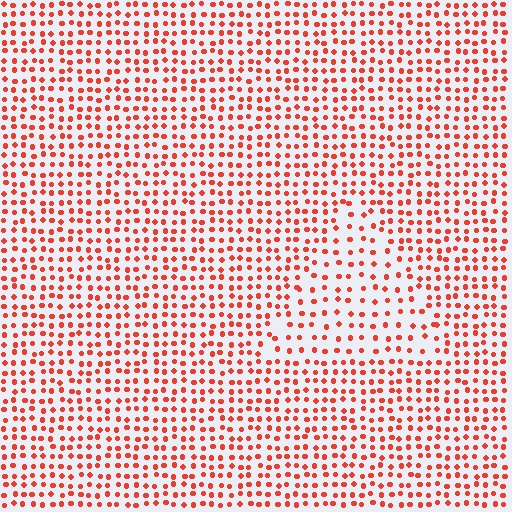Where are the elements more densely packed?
The elements are more densely packed outside the triangle boundary.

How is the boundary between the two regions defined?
The boundary is defined by a change in element density (approximately 1.7x ratio). All elements are the same color, size, and shape.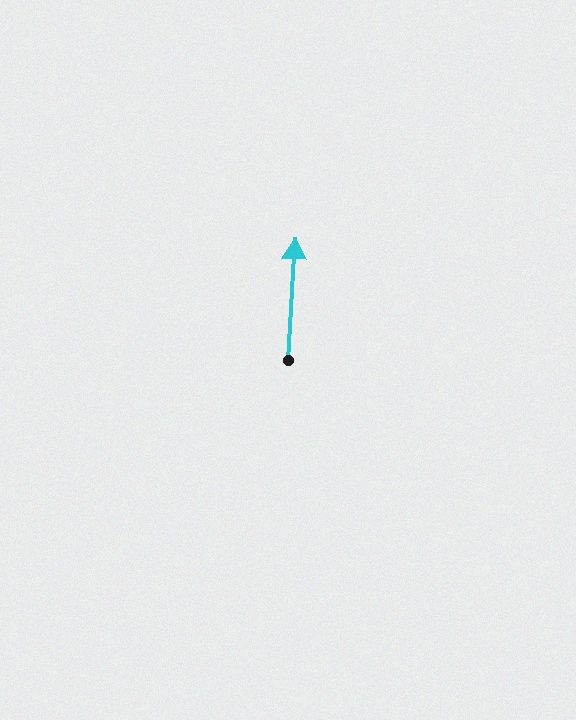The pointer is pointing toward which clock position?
Roughly 12 o'clock.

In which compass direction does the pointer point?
North.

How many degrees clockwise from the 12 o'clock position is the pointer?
Approximately 3 degrees.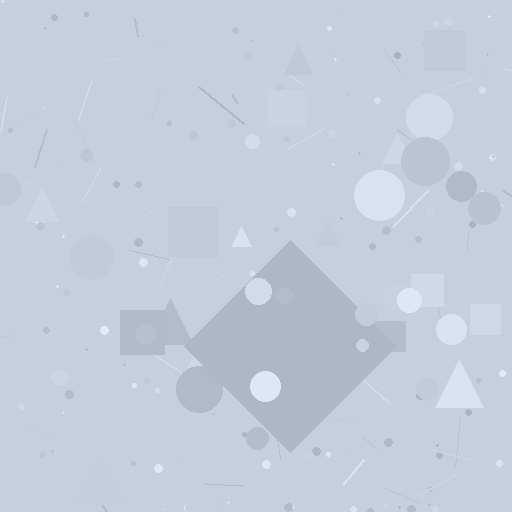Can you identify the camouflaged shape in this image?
The camouflaged shape is a diamond.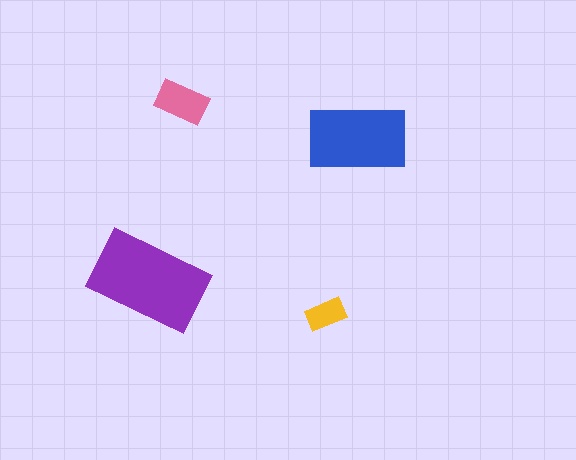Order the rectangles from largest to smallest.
the purple one, the blue one, the pink one, the yellow one.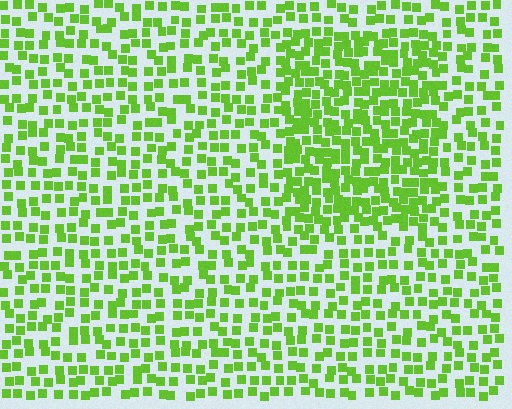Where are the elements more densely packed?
The elements are more densely packed inside the rectangle boundary.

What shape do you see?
I see a rectangle.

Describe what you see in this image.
The image contains small lime elements arranged at two different densities. A rectangle-shaped region is visible where the elements are more densely packed than the surrounding area.